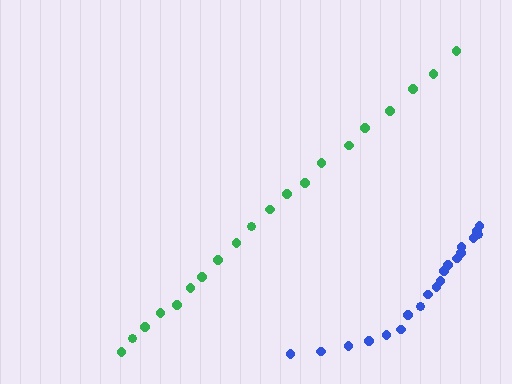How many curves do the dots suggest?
There are 2 distinct paths.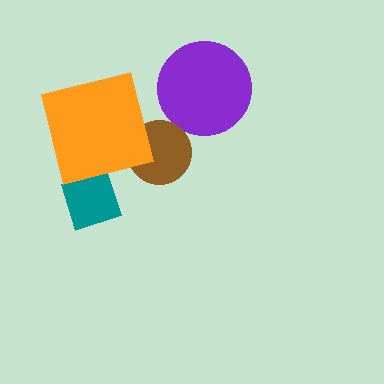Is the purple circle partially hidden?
No, no other shape covers it.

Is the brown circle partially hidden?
Yes, it is partially covered by another shape.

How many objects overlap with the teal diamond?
0 objects overlap with the teal diamond.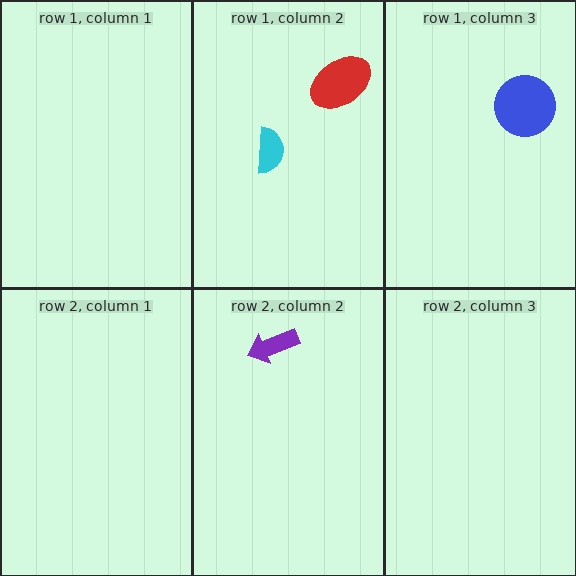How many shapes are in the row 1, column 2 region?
2.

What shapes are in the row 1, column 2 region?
The red ellipse, the cyan semicircle.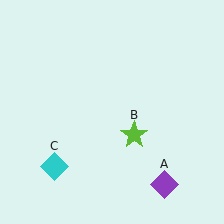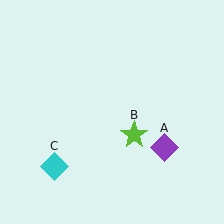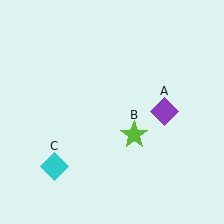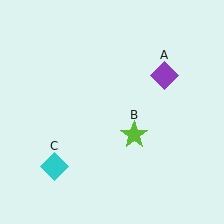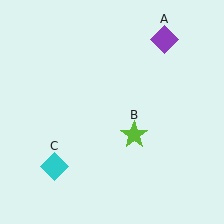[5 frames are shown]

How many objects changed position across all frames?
1 object changed position: purple diamond (object A).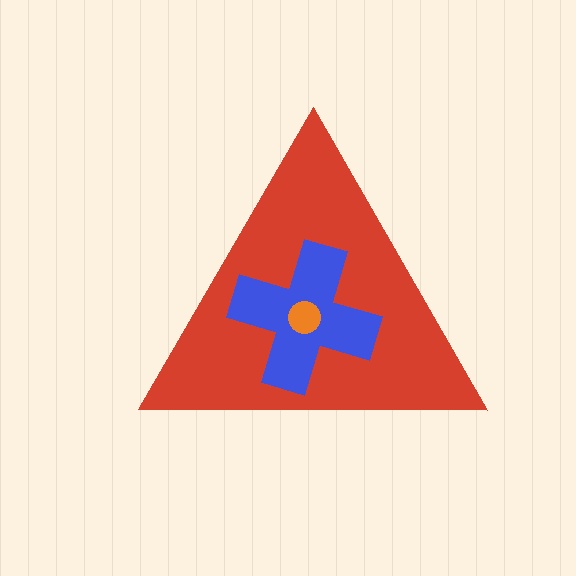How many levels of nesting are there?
3.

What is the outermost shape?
The red triangle.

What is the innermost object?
The orange circle.